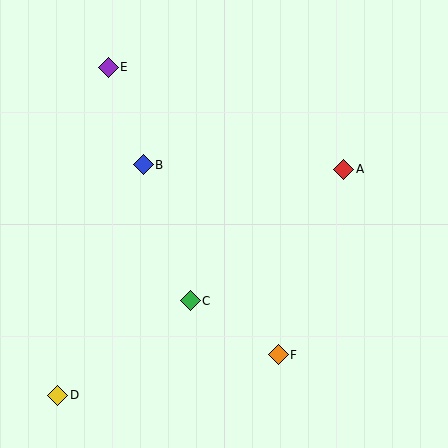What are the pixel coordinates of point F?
Point F is at (278, 355).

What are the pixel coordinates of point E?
Point E is at (108, 67).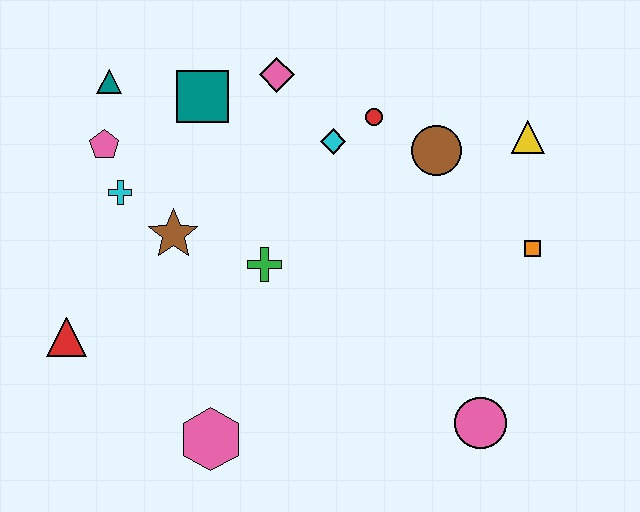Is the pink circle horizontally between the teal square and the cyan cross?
No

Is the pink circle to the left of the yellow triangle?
Yes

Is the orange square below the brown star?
Yes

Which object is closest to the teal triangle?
The pink pentagon is closest to the teal triangle.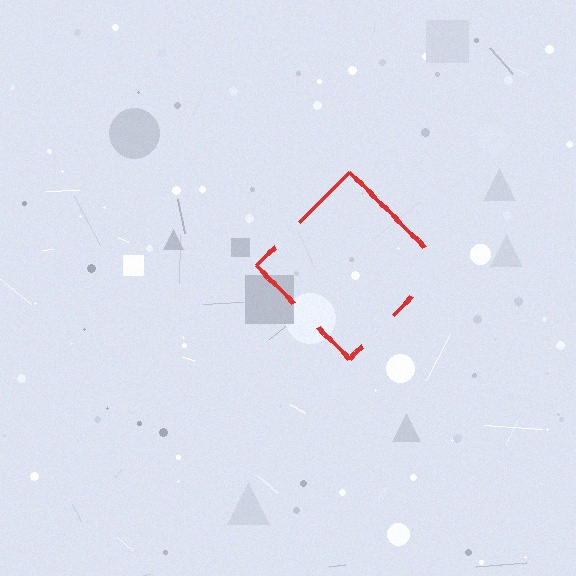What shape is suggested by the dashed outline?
The dashed outline suggests a diamond.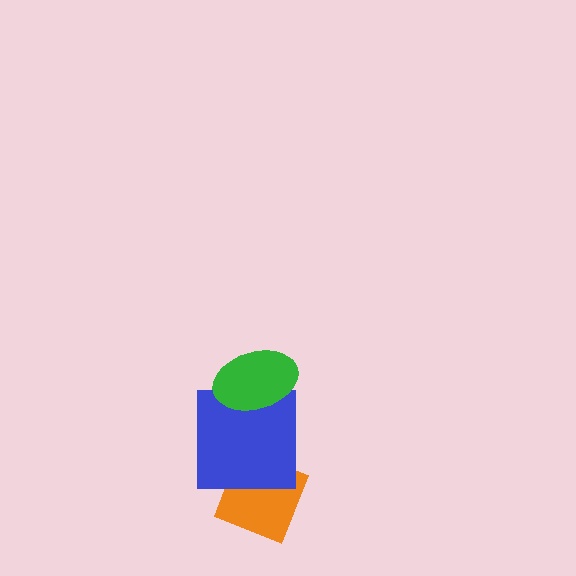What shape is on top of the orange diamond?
The blue square is on top of the orange diamond.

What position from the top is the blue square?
The blue square is 2nd from the top.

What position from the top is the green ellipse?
The green ellipse is 1st from the top.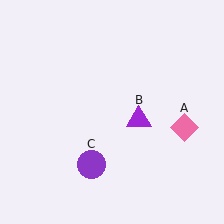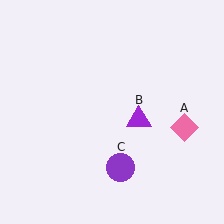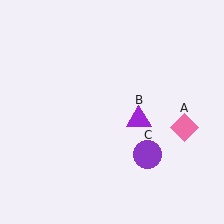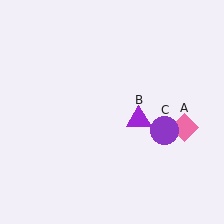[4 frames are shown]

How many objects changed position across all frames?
1 object changed position: purple circle (object C).